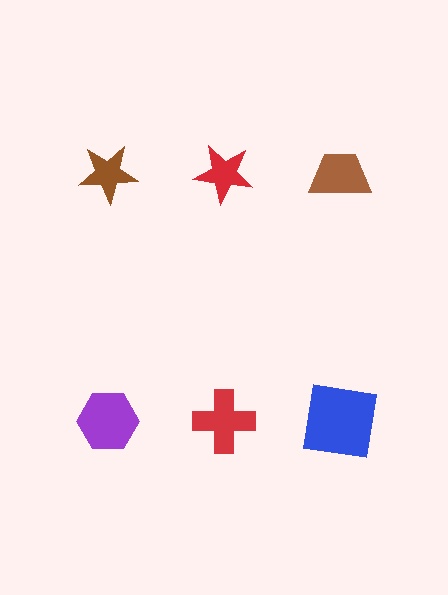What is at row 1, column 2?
A red star.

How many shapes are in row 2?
3 shapes.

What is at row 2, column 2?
A red cross.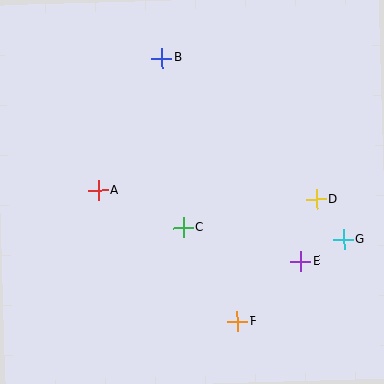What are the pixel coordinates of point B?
Point B is at (162, 58).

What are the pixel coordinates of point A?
Point A is at (98, 190).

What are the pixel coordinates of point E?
Point E is at (301, 261).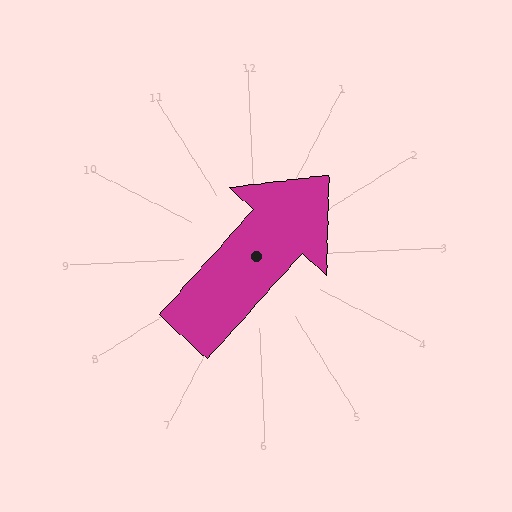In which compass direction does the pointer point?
Northeast.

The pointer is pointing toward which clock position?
Roughly 1 o'clock.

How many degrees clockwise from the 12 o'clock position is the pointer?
Approximately 45 degrees.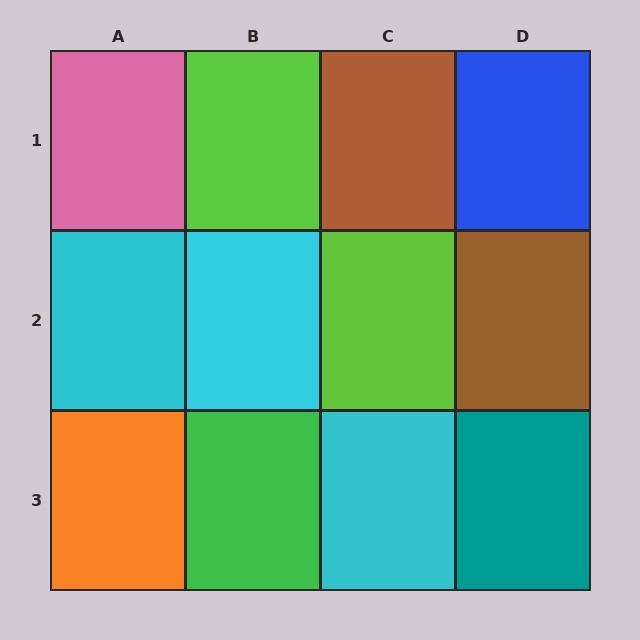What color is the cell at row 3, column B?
Green.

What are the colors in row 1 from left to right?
Pink, lime, brown, blue.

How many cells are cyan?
3 cells are cyan.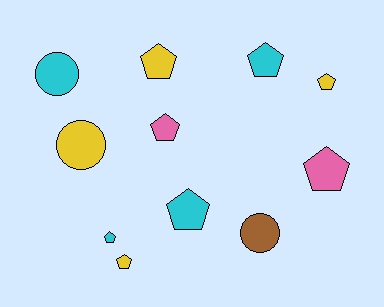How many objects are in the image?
There are 11 objects.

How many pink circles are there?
There are no pink circles.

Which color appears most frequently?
Yellow, with 4 objects.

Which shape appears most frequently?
Pentagon, with 8 objects.